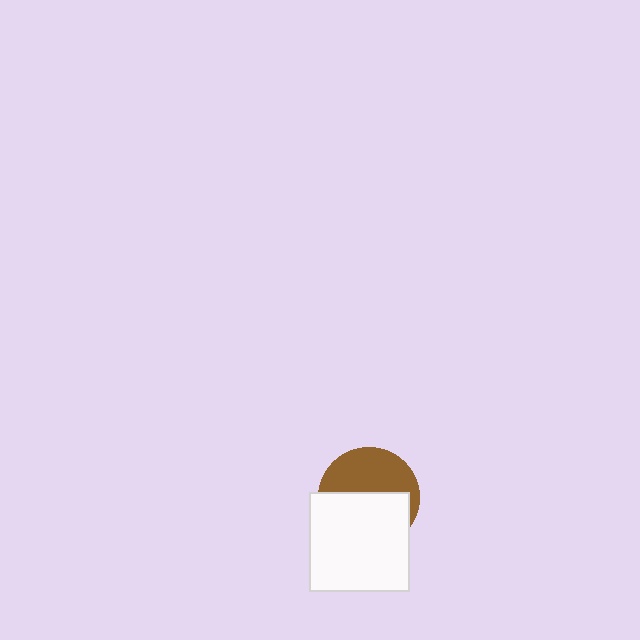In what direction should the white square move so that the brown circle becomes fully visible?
The white square should move down. That is the shortest direction to clear the overlap and leave the brown circle fully visible.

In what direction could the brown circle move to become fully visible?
The brown circle could move up. That would shift it out from behind the white square entirely.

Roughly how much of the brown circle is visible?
About half of it is visible (roughly 46%).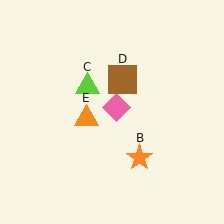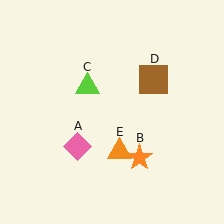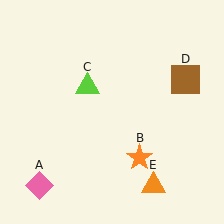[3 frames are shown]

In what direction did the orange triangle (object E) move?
The orange triangle (object E) moved down and to the right.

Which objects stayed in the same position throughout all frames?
Orange star (object B) and lime triangle (object C) remained stationary.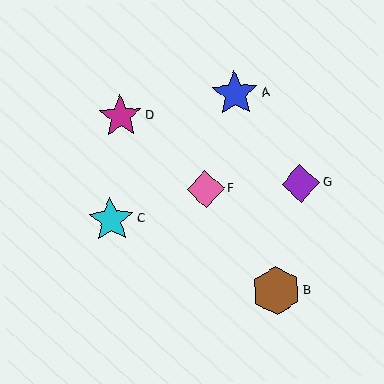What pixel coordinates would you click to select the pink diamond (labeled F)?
Click at (206, 189) to select the pink diamond F.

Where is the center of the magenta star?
The center of the magenta star is at (120, 116).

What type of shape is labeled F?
Shape F is a pink diamond.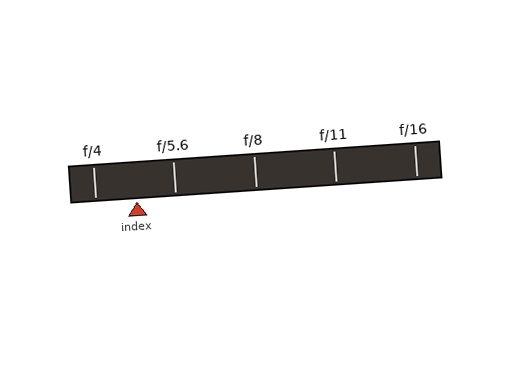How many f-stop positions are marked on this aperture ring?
There are 5 f-stop positions marked.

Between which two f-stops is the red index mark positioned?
The index mark is between f/4 and f/5.6.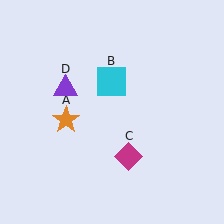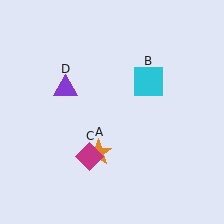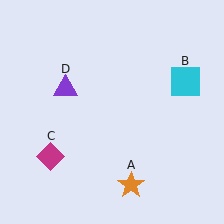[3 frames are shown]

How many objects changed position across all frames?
3 objects changed position: orange star (object A), cyan square (object B), magenta diamond (object C).